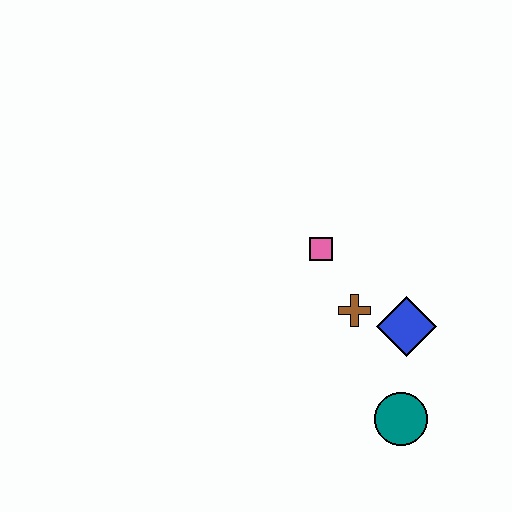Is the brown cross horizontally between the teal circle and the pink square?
Yes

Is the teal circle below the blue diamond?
Yes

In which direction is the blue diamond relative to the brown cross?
The blue diamond is to the right of the brown cross.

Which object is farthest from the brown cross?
The teal circle is farthest from the brown cross.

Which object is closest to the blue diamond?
The brown cross is closest to the blue diamond.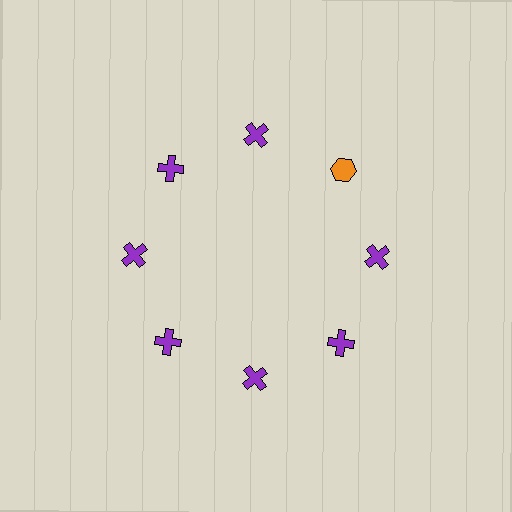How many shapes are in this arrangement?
There are 8 shapes arranged in a ring pattern.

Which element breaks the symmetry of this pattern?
The orange hexagon at roughly the 2 o'clock position breaks the symmetry. All other shapes are purple crosses.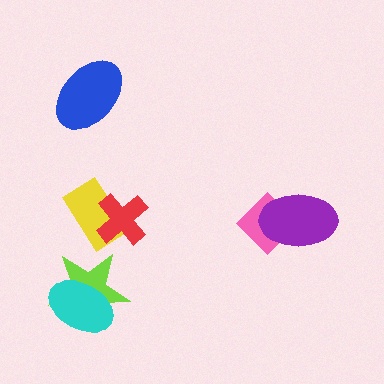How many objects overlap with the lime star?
1 object overlaps with the lime star.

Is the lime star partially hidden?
Yes, it is partially covered by another shape.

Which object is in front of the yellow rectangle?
The red cross is in front of the yellow rectangle.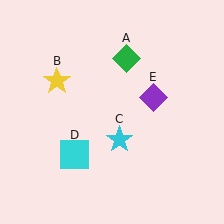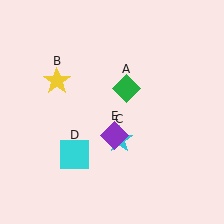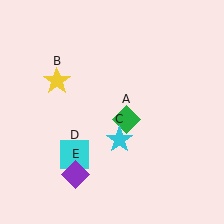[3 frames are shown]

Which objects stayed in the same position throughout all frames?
Yellow star (object B) and cyan star (object C) and cyan square (object D) remained stationary.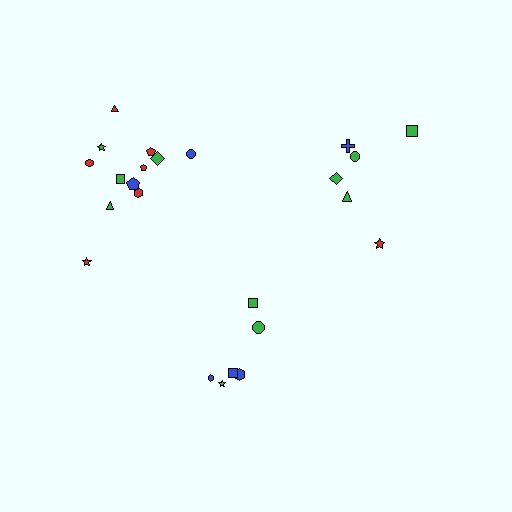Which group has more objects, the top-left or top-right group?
The top-left group.